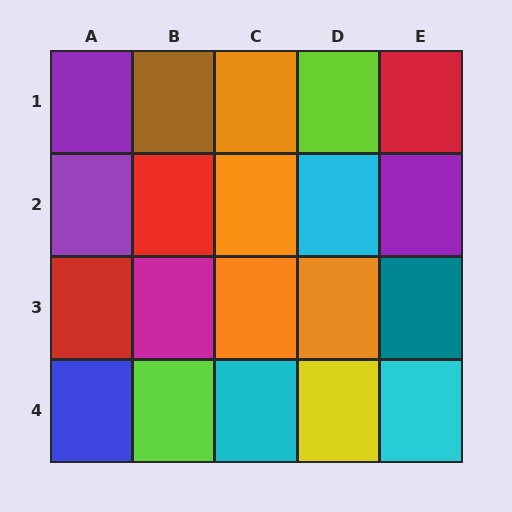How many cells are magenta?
1 cell is magenta.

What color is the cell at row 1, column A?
Purple.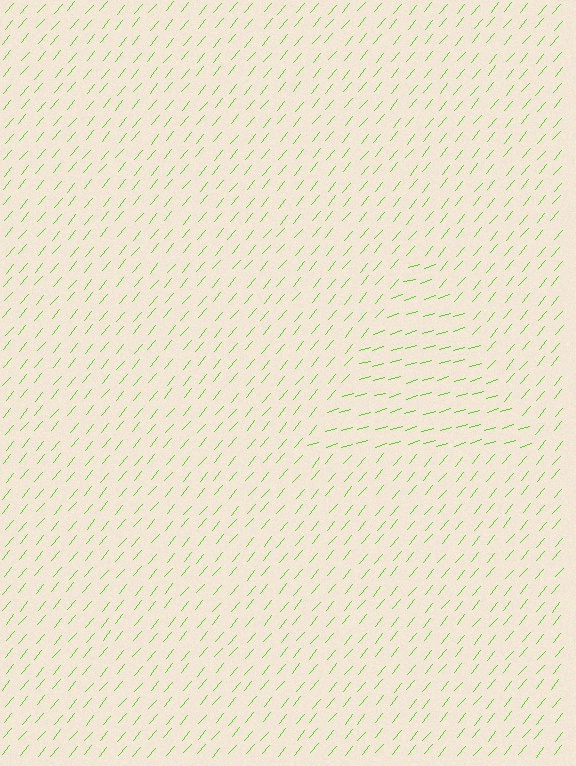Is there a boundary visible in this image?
Yes, there is a texture boundary formed by a change in line orientation.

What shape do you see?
I see a triangle.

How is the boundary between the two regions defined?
The boundary is defined purely by a change in line orientation (approximately 33 degrees difference). All lines are the same color and thickness.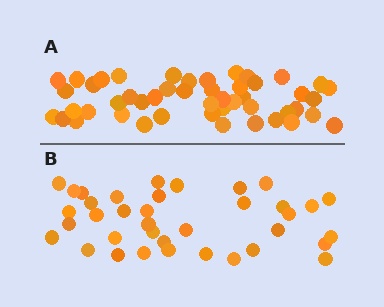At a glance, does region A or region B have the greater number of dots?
Region A (the top region) has more dots.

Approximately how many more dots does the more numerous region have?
Region A has roughly 12 or so more dots than region B.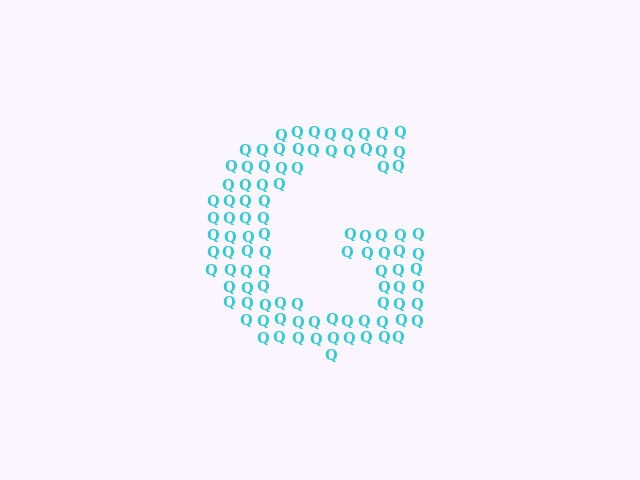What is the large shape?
The large shape is the letter G.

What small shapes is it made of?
It is made of small letter Q's.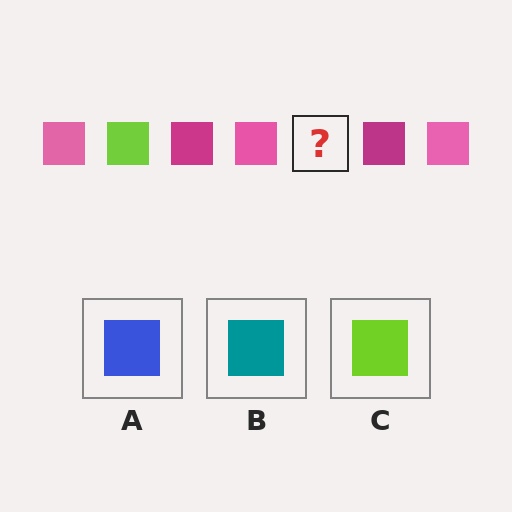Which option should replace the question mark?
Option C.